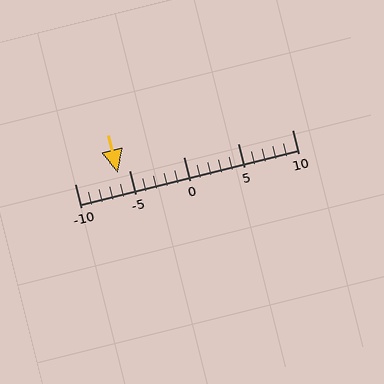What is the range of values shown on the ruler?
The ruler shows values from -10 to 10.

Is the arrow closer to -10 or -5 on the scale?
The arrow is closer to -5.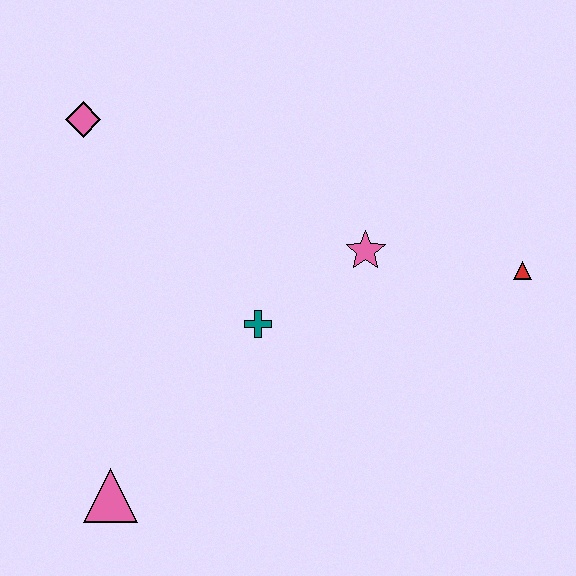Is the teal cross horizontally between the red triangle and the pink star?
No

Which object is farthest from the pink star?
The pink triangle is farthest from the pink star.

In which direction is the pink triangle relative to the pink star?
The pink triangle is to the left of the pink star.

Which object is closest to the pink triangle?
The teal cross is closest to the pink triangle.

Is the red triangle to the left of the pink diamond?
No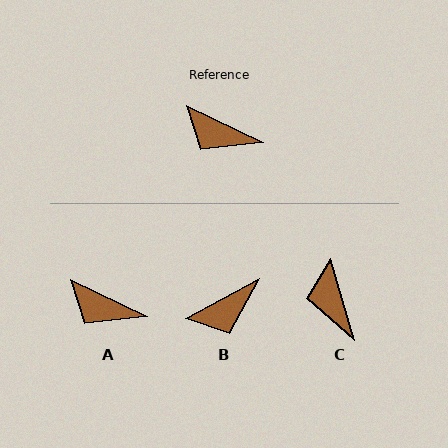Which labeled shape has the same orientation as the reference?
A.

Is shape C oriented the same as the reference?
No, it is off by about 48 degrees.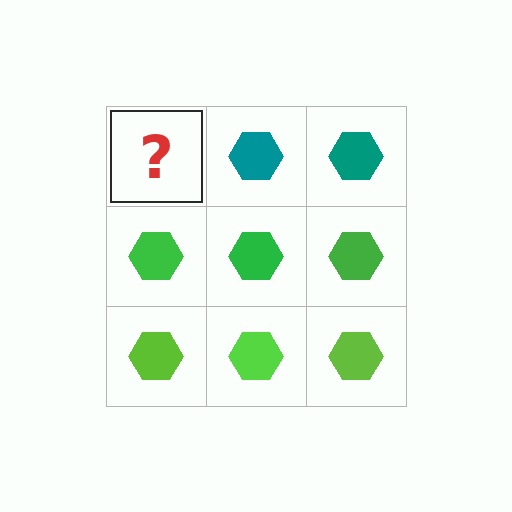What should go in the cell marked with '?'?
The missing cell should contain a teal hexagon.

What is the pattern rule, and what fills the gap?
The rule is that each row has a consistent color. The gap should be filled with a teal hexagon.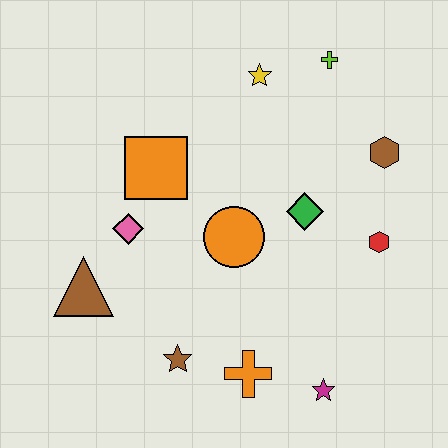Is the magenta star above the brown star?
No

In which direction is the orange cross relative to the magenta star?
The orange cross is to the left of the magenta star.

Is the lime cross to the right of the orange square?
Yes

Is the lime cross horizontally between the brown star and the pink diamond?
No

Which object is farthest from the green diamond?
The brown triangle is farthest from the green diamond.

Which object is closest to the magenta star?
The orange cross is closest to the magenta star.